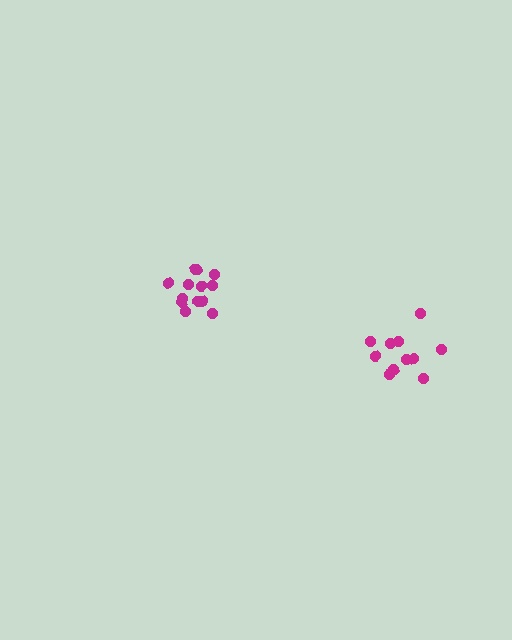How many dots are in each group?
Group 1: 11 dots, Group 2: 13 dots (24 total).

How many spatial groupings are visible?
There are 2 spatial groupings.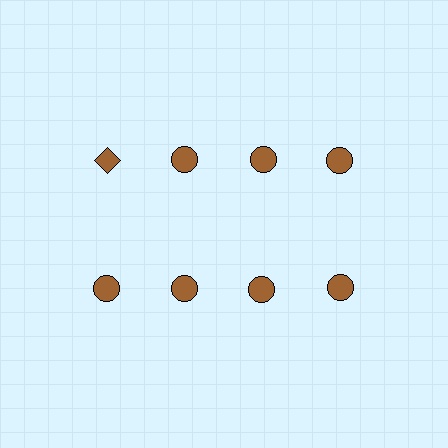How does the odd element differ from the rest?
It has a different shape: diamond instead of circle.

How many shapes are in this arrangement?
There are 8 shapes arranged in a grid pattern.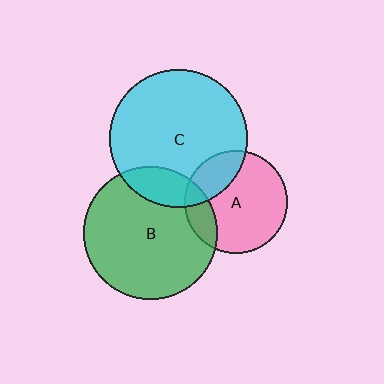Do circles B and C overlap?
Yes.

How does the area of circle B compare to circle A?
Approximately 1.7 times.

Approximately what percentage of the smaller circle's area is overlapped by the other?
Approximately 15%.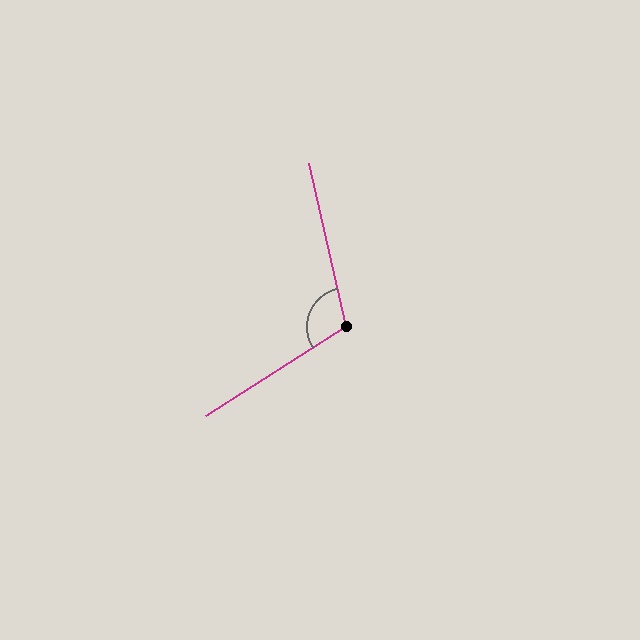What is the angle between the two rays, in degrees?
Approximately 110 degrees.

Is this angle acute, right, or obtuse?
It is obtuse.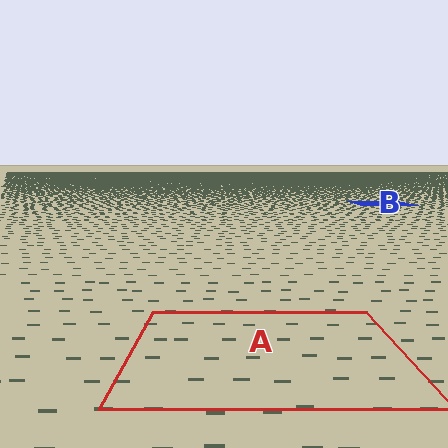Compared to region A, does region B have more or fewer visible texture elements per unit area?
Region B has more texture elements per unit area — they are packed more densely because it is farther away.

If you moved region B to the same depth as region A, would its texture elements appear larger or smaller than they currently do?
They would appear larger. At a closer depth, the same texture elements are projected at a bigger on-screen size.